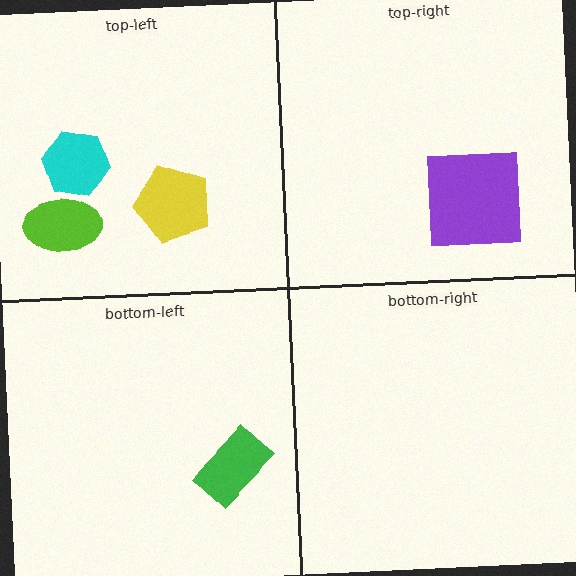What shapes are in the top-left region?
The lime ellipse, the yellow pentagon, the cyan hexagon.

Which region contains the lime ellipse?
The top-left region.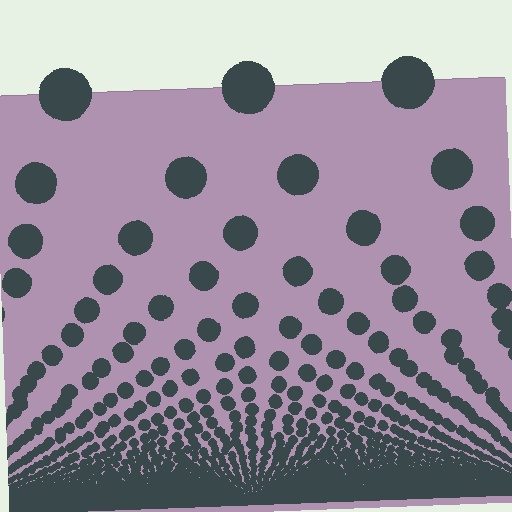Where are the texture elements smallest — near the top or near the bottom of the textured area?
Near the bottom.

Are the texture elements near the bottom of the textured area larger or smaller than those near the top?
Smaller. The gradient is inverted — elements near the bottom are smaller and denser.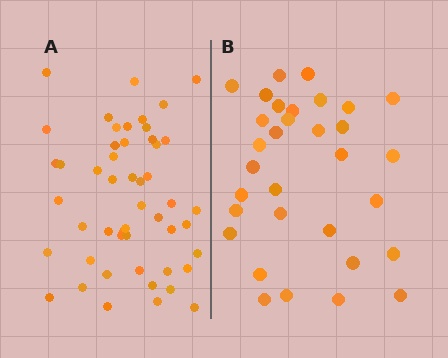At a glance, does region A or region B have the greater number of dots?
Region A (the left region) has more dots.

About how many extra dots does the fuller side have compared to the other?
Region A has approximately 20 more dots than region B.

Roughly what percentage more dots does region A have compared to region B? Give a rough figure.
About 55% more.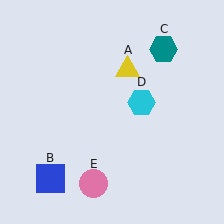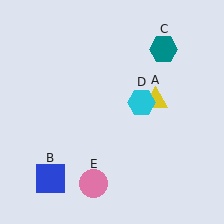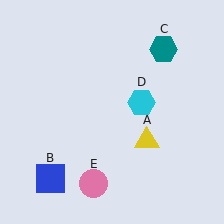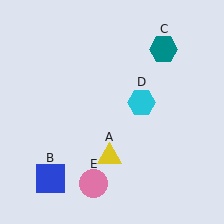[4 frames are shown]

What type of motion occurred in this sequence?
The yellow triangle (object A) rotated clockwise around the center of the scene.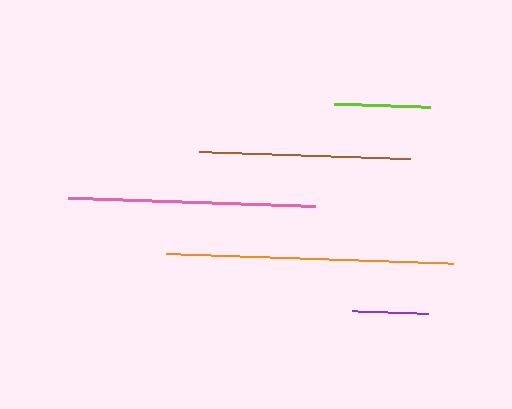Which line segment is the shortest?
The purple line is the shortest at approximately 77 pixels.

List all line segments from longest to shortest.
From longest to shortest: orange, pink, brown, lime, purple.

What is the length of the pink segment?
The pink segment is approximately 247 pixels long.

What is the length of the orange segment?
The orange segment is approximately 287 pixels long.